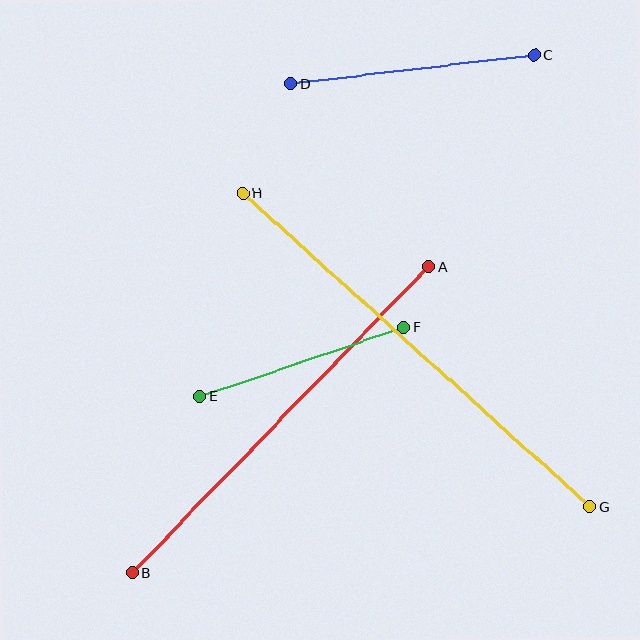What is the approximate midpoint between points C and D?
The midpoint is at approximately (413, 70) pixels.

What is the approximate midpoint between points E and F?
The midpoint is at approximately (302, 362) pixels.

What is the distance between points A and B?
The distance is approximately 427 pixels.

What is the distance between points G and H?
The distance is approximately 468 pixels.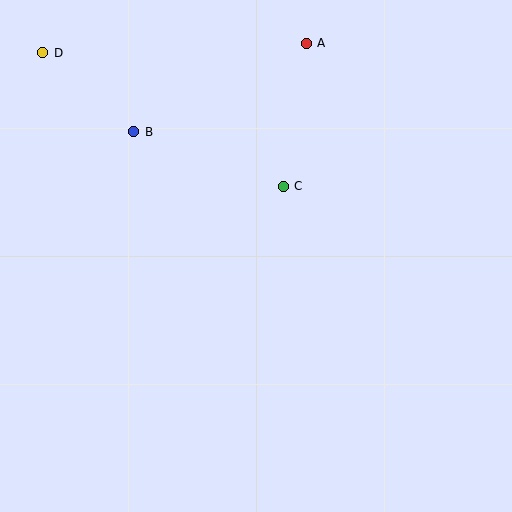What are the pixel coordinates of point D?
Point D is at (43, 53).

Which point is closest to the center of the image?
Point C at (283, 186) is closest to the center.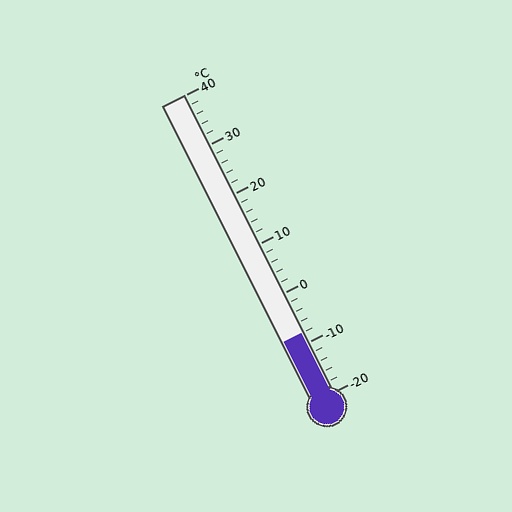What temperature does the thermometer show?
The thermometer shows approximately -8°C.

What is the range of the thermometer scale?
The thermometer scale ranges from -20°C to 40°C.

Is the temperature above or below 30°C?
The temperature is below 30°C.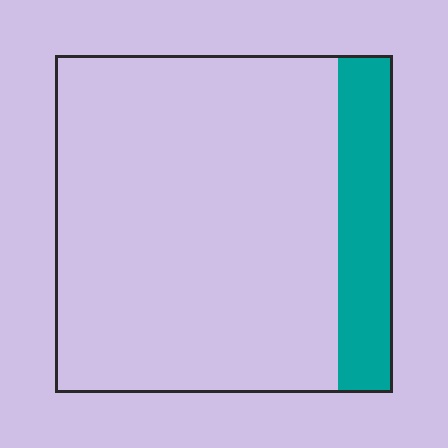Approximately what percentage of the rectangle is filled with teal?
Approximately 15%.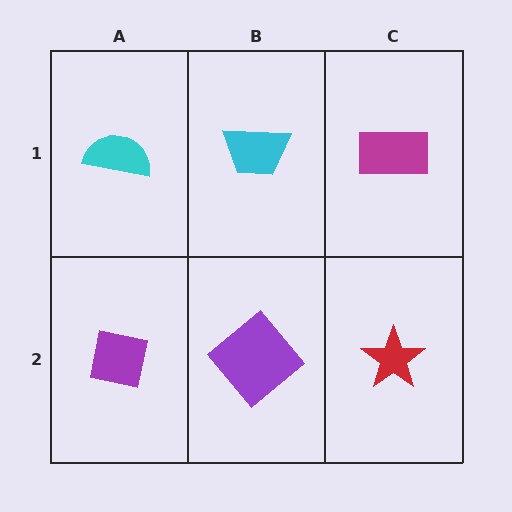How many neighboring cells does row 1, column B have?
3.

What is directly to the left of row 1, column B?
A cyan semicircle.